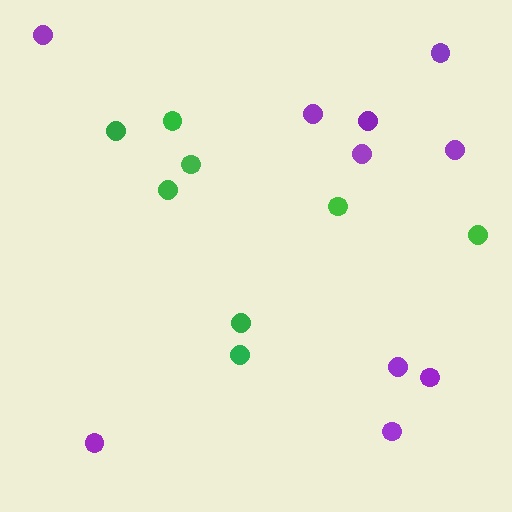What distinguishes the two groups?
There are 2 groups: one group of green circles (8) and one group of purple circles (10).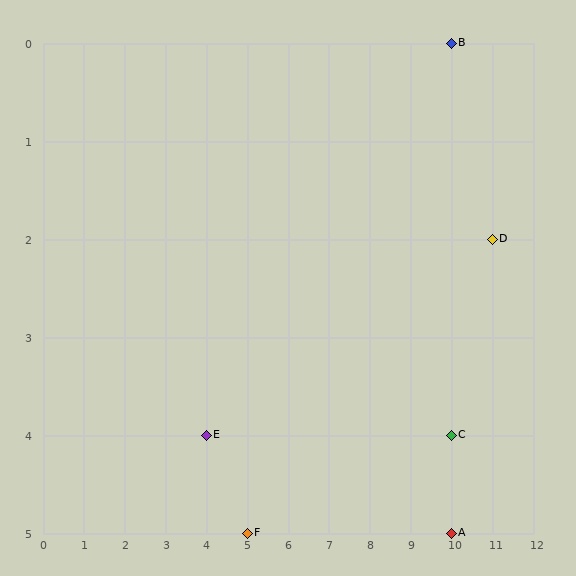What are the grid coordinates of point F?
Point F is at grid coordinates (5, 5).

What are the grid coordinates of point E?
Point E is at grid coordinates (4, 4).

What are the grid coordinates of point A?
Point A is at grid coordinates (10, 5).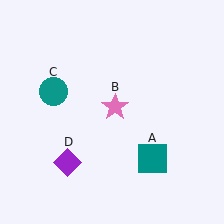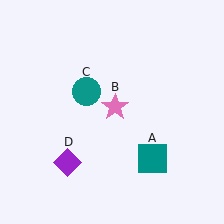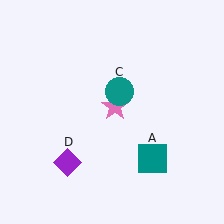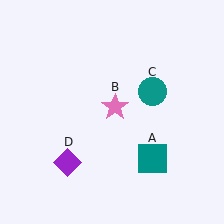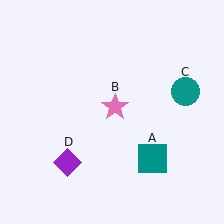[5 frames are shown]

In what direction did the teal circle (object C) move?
The teal circle (object C) moved right.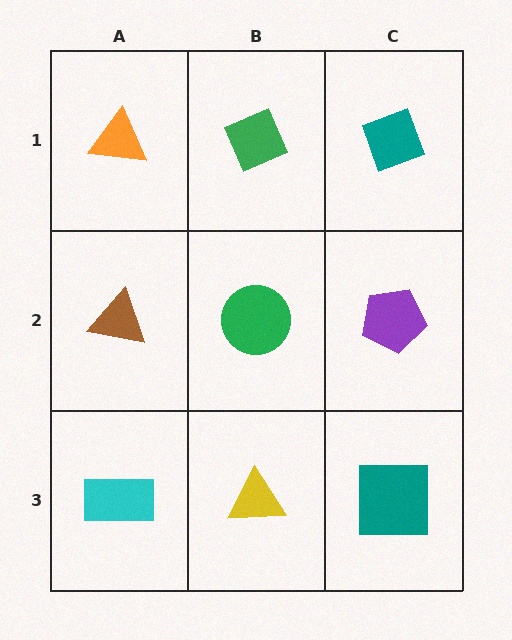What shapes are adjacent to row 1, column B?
A green circle (row 2, column B), an orange triangle (row 1, column A), a teal diamond (row 1, column C).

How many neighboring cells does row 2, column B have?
4.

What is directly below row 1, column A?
A brown triangle.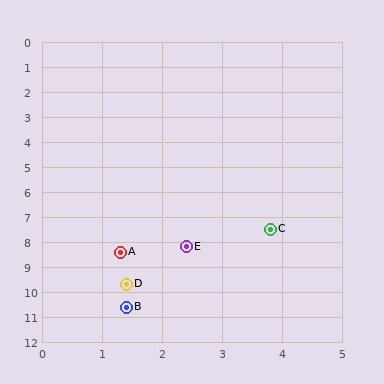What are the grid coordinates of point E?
Point E is at approximately (2.4, 8.2).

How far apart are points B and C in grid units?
Points B and C are about 3.9 grid units apart.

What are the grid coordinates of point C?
Point C is at approximately (3.8, 7.5).